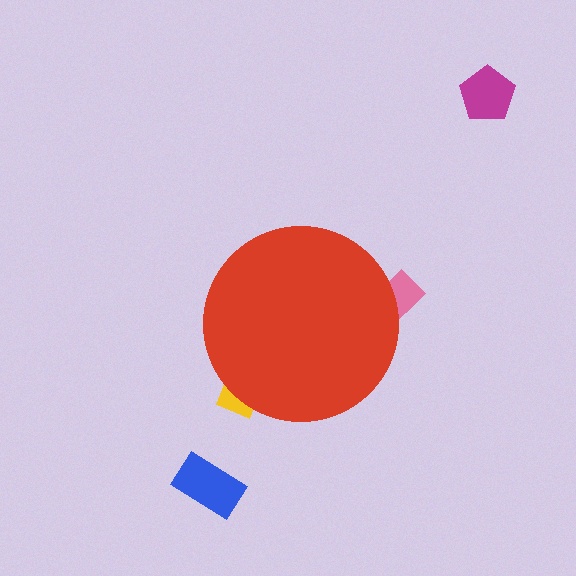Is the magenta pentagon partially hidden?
No, the magenta pentagon is fully visible.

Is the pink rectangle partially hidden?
Yes, the pink rectangle is partially hidden behind the red circle.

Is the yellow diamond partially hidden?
Yes, the yellow diamond is partially hidden behind the red circle.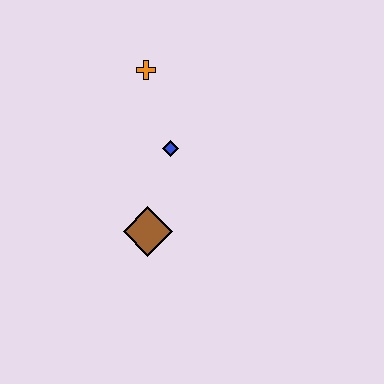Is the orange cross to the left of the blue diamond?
Yes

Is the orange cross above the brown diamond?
Yes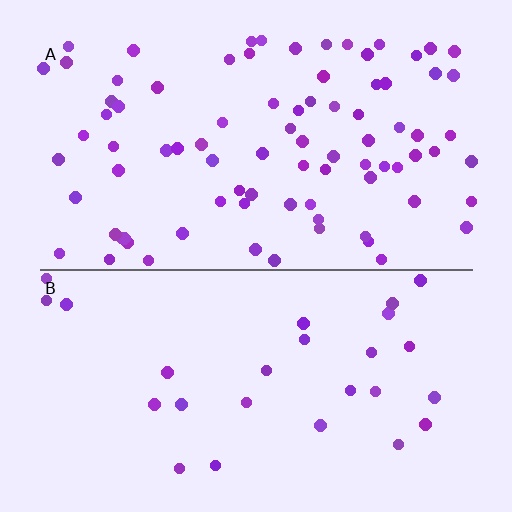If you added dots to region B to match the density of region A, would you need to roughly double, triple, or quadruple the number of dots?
Approximately triple.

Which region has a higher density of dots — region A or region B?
A (the top).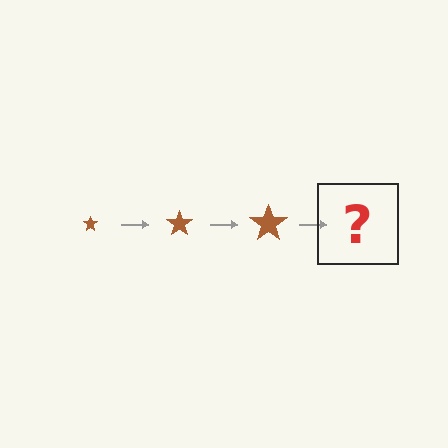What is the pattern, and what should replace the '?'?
The pattern is that the star gets progressively larger each step. The '?' should be a brown star, larger than the previous one.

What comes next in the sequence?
The next element should be a brown star, larger than the previous one.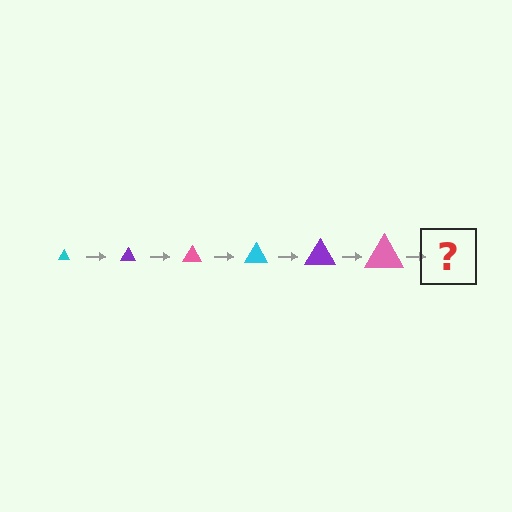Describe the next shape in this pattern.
It should be a cyan triangle, larger than the previous one.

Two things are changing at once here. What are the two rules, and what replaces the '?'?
The two rules are that the triangle grows larger each step and the color cycles through cyan, purple, and pink. The '?' should be a cyan triangle, larger than the previous one.